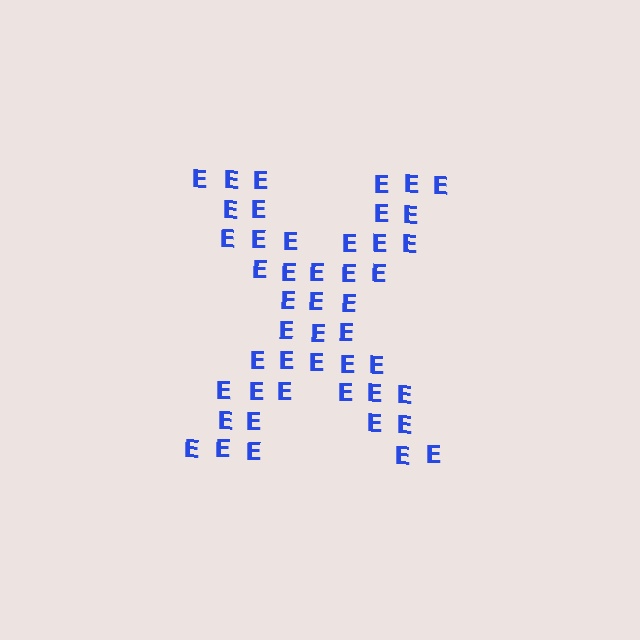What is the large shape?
The large shape is the letter X.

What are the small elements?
The small elements are letter E's.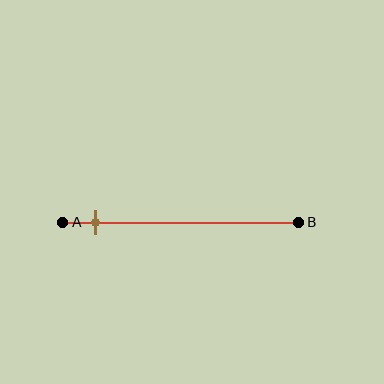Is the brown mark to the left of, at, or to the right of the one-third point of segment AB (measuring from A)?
The brown mark is to the left of the one-third point of segment AB.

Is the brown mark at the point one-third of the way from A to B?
No, the mark is at about 15% from A, not at the 33% one-third point.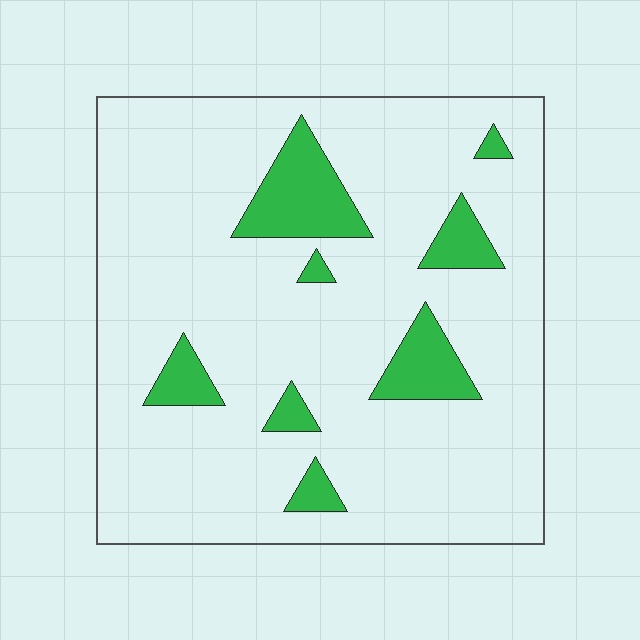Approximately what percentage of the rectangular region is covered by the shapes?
Approximately 15%.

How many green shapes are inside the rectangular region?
8.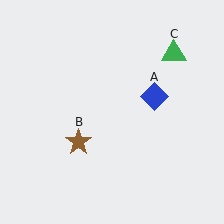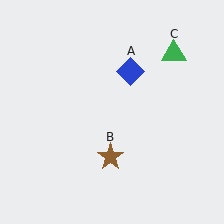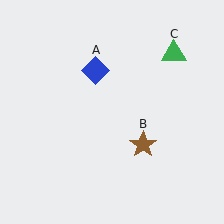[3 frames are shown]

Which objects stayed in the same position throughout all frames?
Green triangle (object C) remained stationary.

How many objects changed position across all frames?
2 objects changed position: blue diamond (object A), brown star (object B).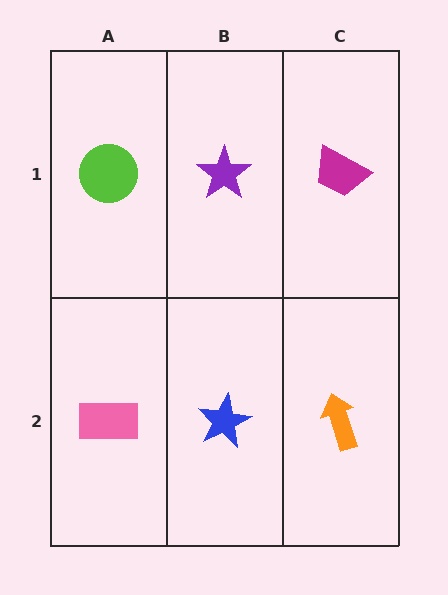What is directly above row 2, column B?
A purple star.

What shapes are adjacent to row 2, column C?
A magenta trapezoid (row 1, column C), a blue star (row 2, column B).